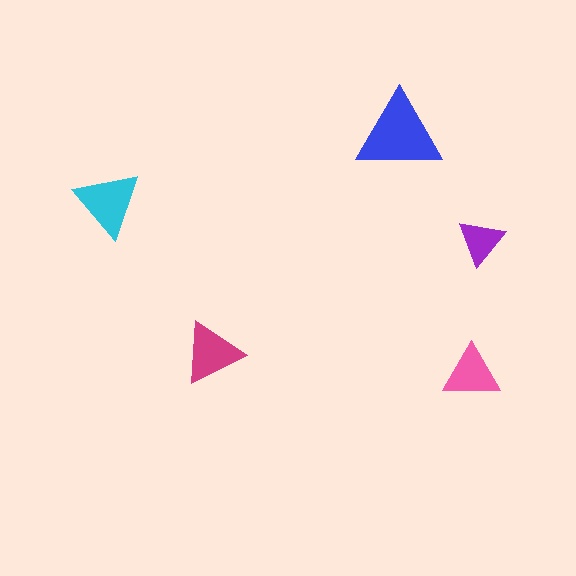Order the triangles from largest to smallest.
the blue one, the cyan one, the magenta one, the pink one, the purple one.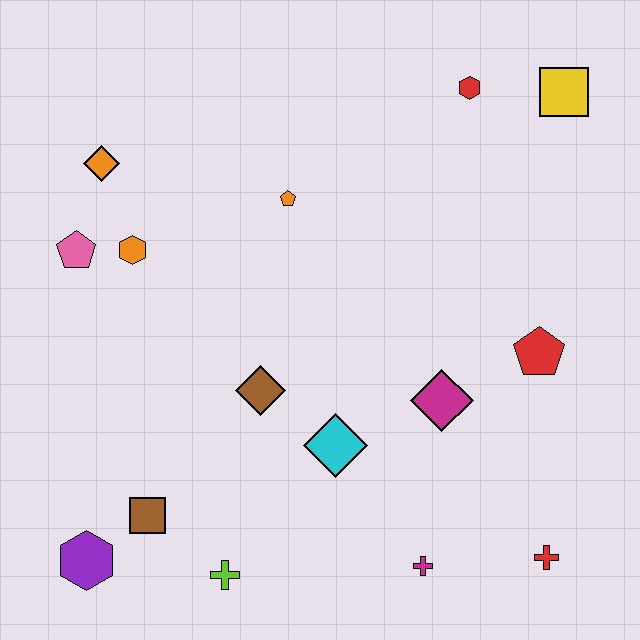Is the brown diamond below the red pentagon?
Yes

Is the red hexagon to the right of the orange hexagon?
Yes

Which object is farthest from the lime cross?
The yellow square is farthest from the lime cross.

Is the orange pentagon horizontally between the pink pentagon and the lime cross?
No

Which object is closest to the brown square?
The purple hexagon is closest to the brown square.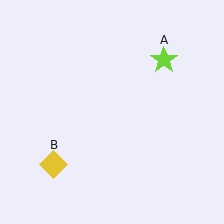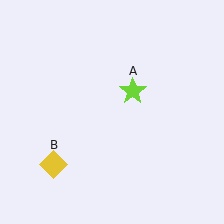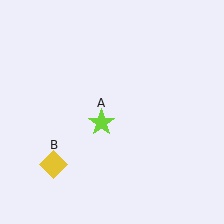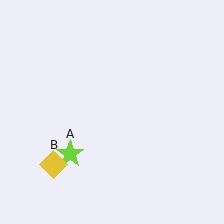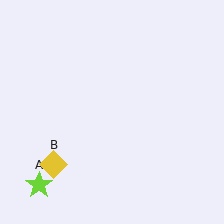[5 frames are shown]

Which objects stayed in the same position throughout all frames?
Yellow diamond (object B) remained stationary.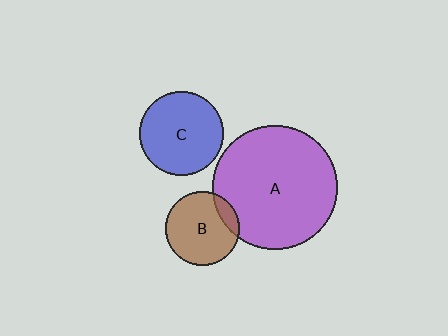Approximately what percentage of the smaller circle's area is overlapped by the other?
Approximately 15%.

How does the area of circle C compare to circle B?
Approximately 1.3 times.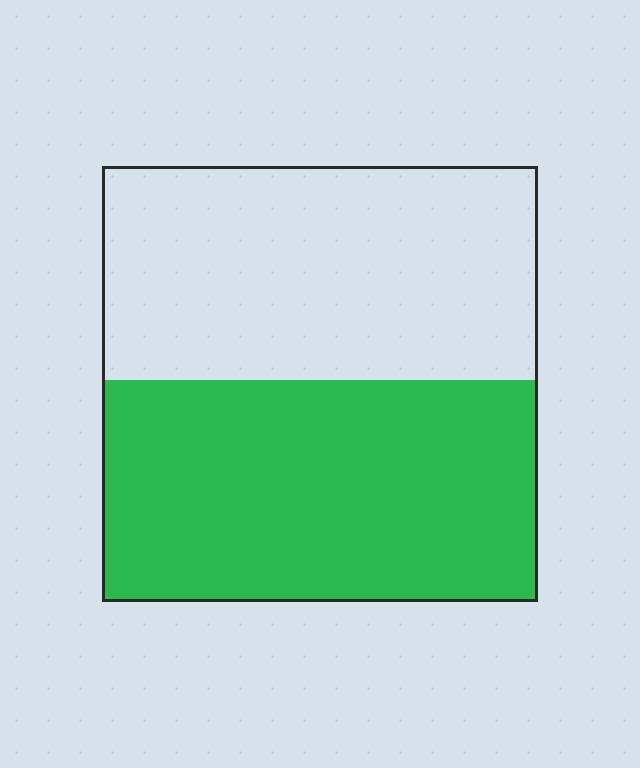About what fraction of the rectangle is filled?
About one half (1/2).